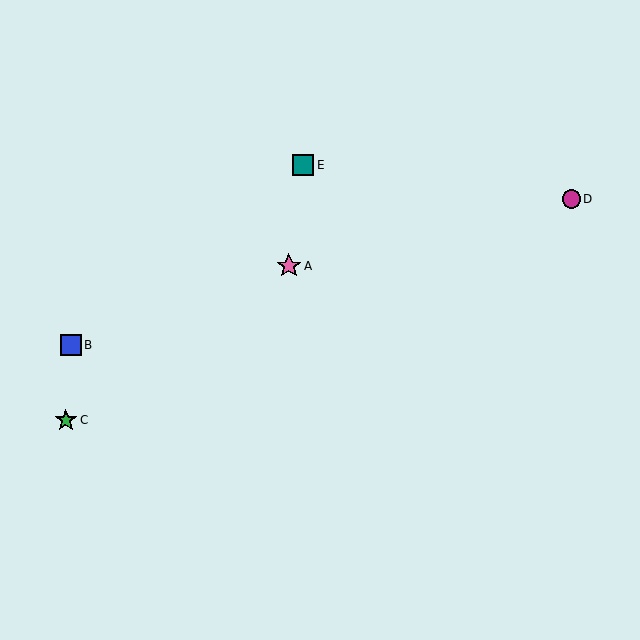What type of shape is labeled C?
Shape C is a green star.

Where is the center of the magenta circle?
The center of the magenta circle is at (571, 199).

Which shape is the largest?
The pink star (labeled A) is the largest.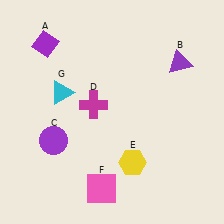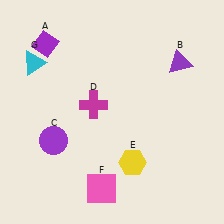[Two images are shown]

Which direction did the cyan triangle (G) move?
The cyan triangle (G) moved up.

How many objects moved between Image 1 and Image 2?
1 object moved between the two images.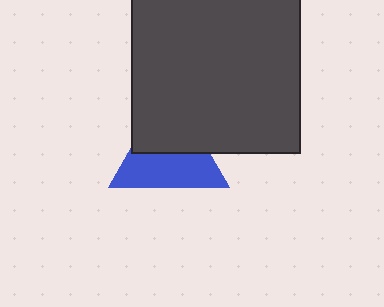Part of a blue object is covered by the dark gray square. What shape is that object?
It is a triangle.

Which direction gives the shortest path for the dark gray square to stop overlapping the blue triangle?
Moving up gives the shortest separation.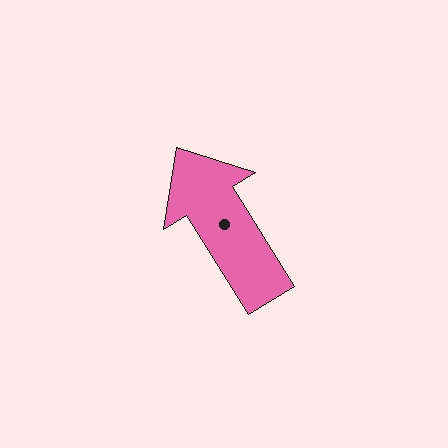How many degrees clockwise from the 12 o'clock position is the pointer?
Approximately 328 degrees.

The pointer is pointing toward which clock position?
Roughly 11 o'clock.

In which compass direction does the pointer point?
Northwest.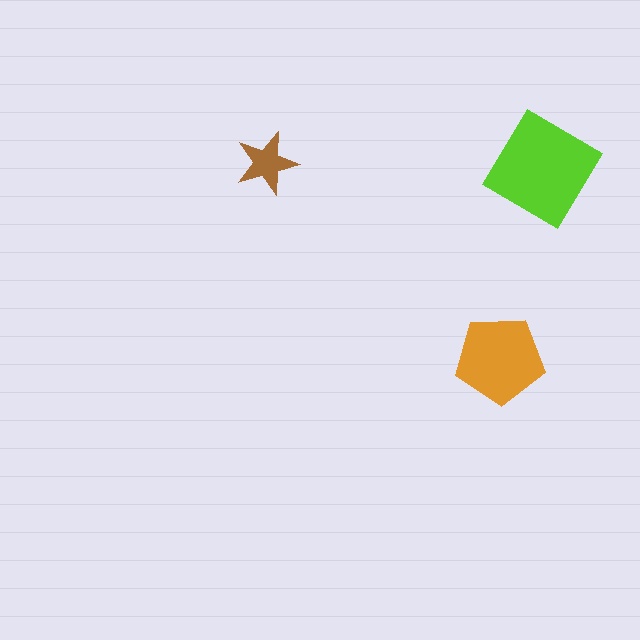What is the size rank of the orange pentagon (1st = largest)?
2nd.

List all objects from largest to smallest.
The lime diamond, the orange pentagon, the brown star.